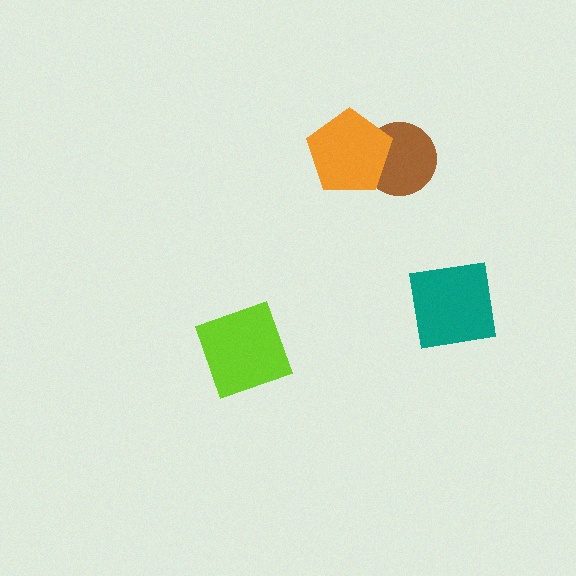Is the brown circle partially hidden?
Yes, it is partially covered by another shape.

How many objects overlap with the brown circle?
1 object overlaps with the brown circle.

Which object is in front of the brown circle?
The orange pentagon is in front of the brown circle.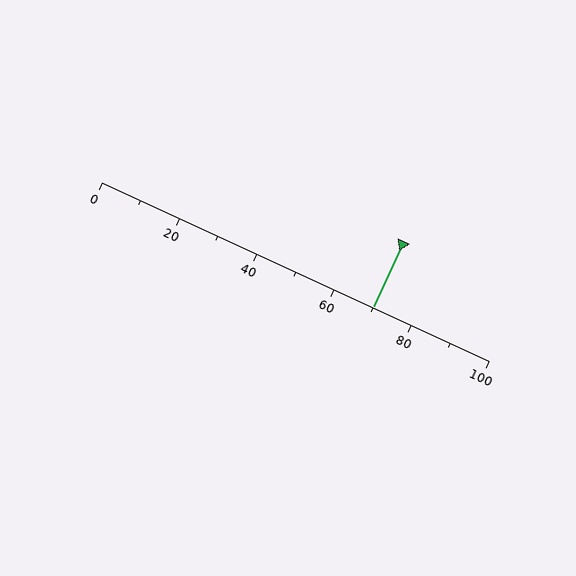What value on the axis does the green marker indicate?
The marker indicates approximately 70.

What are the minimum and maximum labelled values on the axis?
The axis runs from 0 to 100.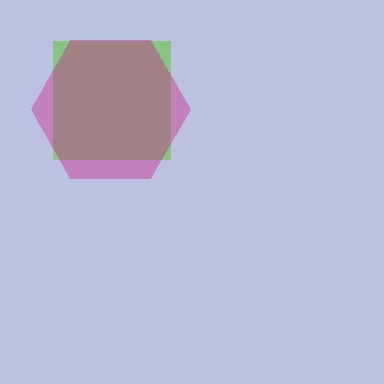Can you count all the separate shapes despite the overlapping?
Yes, there are 2 separate shapes.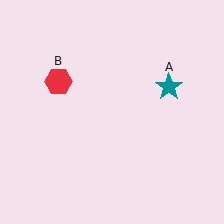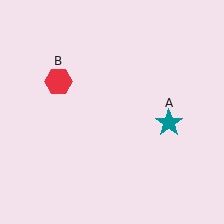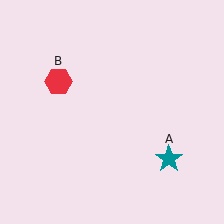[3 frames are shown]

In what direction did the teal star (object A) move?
The teal star (object A) moved down.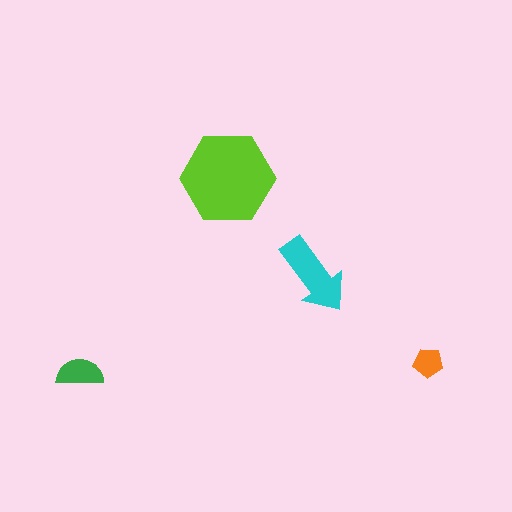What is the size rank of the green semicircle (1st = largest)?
3rd.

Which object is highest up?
The lime hexagon is topmost.